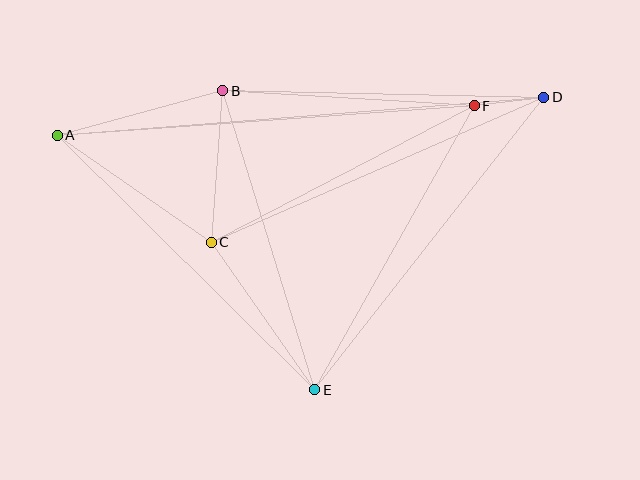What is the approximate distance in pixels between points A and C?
The distance between A and C is approximately 187 pixels.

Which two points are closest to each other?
Points D and F are closest to each other.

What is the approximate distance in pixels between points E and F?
The distance between E and F is approximately 326 pixels.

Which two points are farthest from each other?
Points A and D are farthest from each other.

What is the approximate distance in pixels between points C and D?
The distance between C and D is approximately 363 pixels.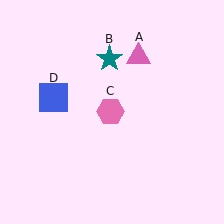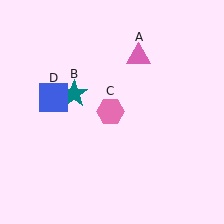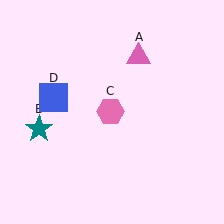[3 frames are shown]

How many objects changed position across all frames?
1 object changed position: teal star (object B).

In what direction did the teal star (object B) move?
The teal star (object B) moved down and to the left.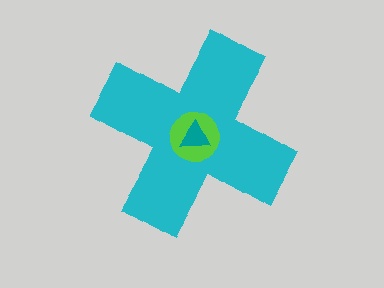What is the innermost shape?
The teal triangle.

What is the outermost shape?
The cyan cross.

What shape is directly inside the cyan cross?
The lime circle.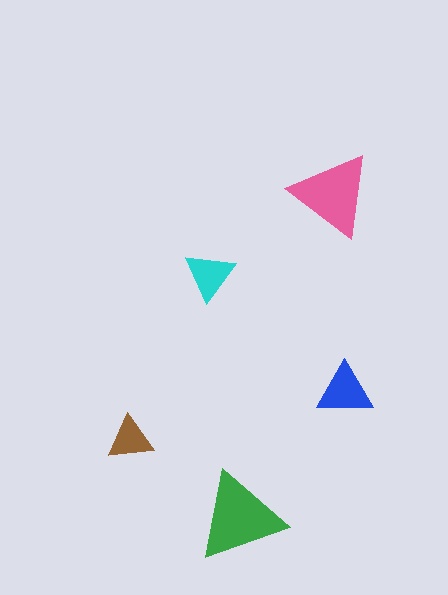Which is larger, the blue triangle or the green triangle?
The green one.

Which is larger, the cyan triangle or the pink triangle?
The pink one.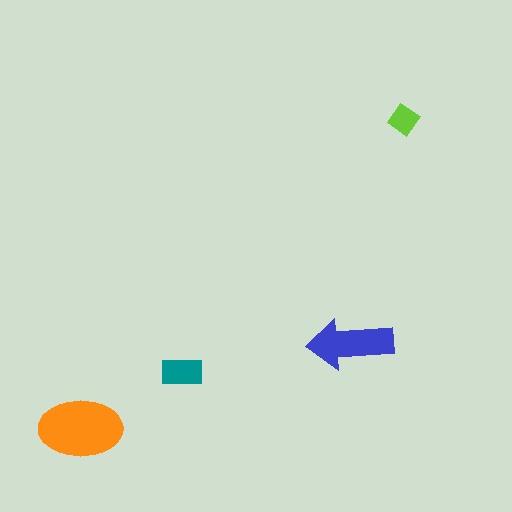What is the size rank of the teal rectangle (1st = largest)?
3rd.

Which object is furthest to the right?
The lime diamond is rightmost.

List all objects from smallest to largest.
The lime diamond, the teal rectangle, the blue arrow, the orange ellipse.